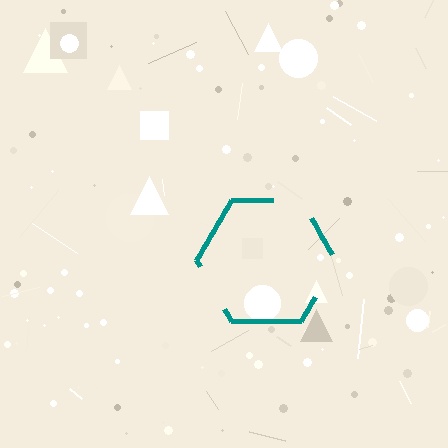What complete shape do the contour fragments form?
The contour fragments form a hexagon.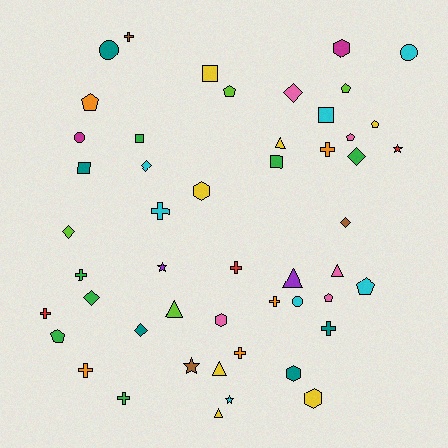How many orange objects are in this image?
There are 5 orange objects.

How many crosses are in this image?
There are 11 crosses.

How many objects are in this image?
There are 50 objects.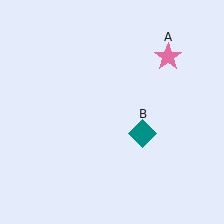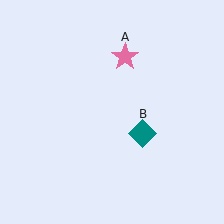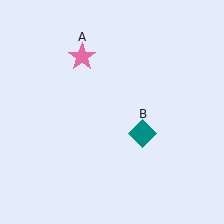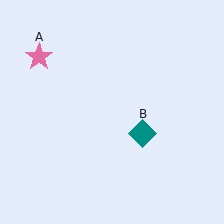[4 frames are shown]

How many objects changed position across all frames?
1 object changed position: pink star (object A).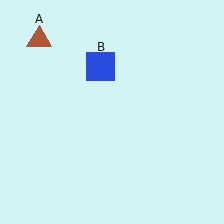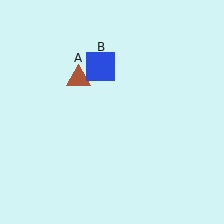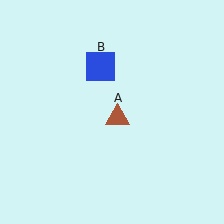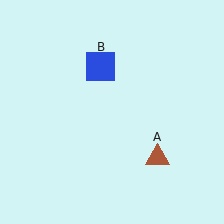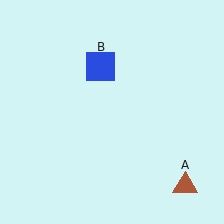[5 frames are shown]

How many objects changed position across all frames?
1 object changed position: brown triangle (object A).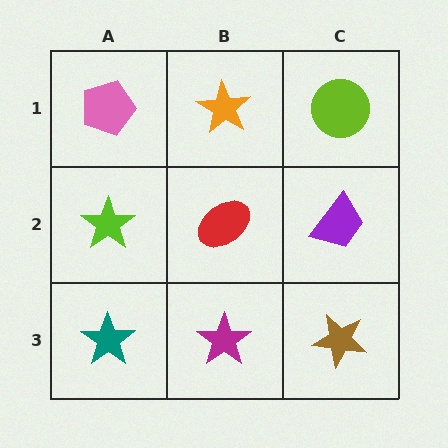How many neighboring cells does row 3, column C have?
2.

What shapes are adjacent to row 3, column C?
A purple trapezoid (row 2, column C), a magenta star (row 3, column B).